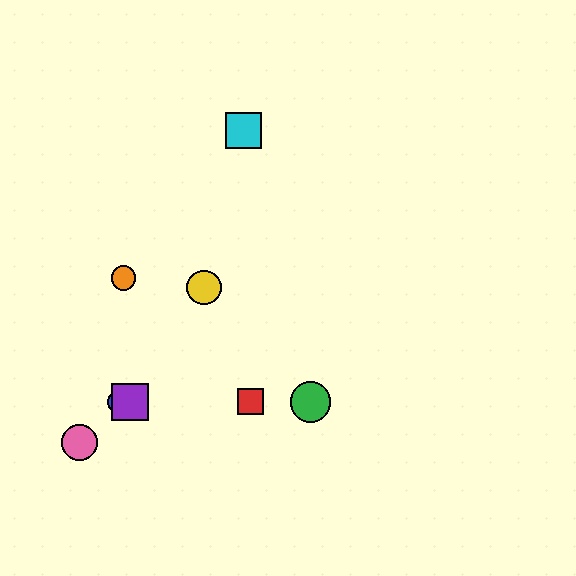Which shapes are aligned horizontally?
The red square, the blue circle, the green circle, the purple square are aligned horizontally.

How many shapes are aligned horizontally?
4 shapes (the red square, the blue circle, the green circle, the purple square) are aligned horizontally.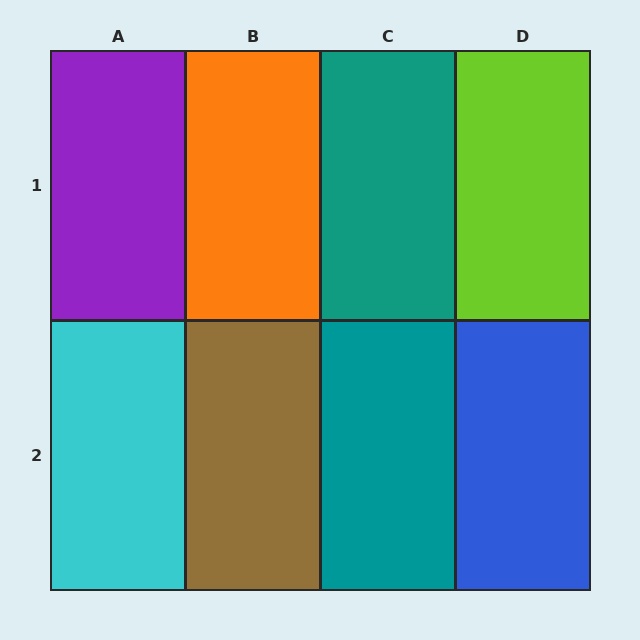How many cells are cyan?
1 cell is cyan.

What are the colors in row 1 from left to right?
Purple, orange, teal, lime.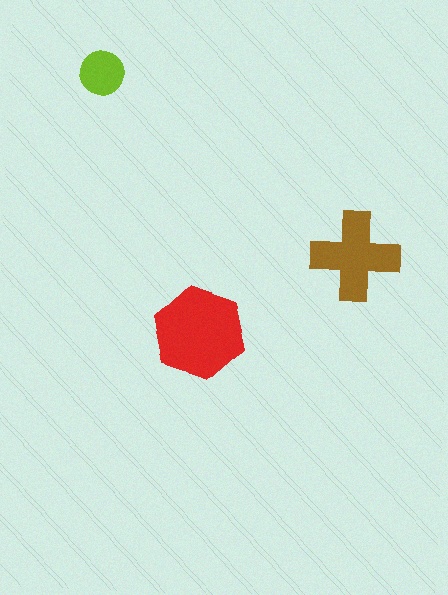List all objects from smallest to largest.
The lime circle, the brown cross, the red hexagon.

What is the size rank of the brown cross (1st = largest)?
2nd.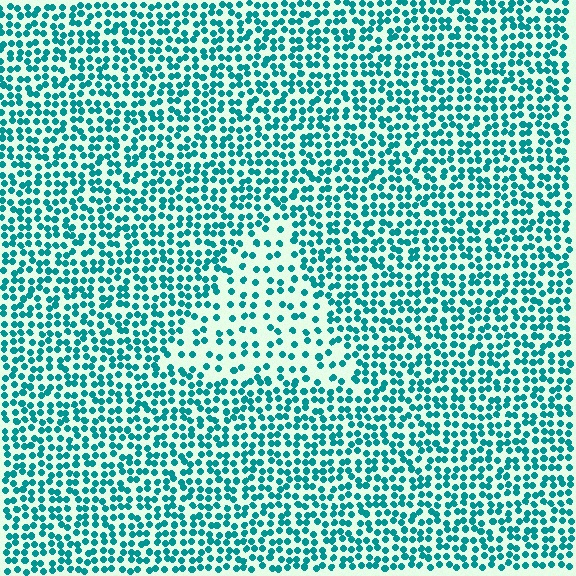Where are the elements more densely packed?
The elements are more densely packed outside the triangle boundary.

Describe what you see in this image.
The image contains small teal elements arranged at two different densities. A triangle-shaped region is visible where the elements are less densely packed than the surrounding area.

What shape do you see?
I see a triangle.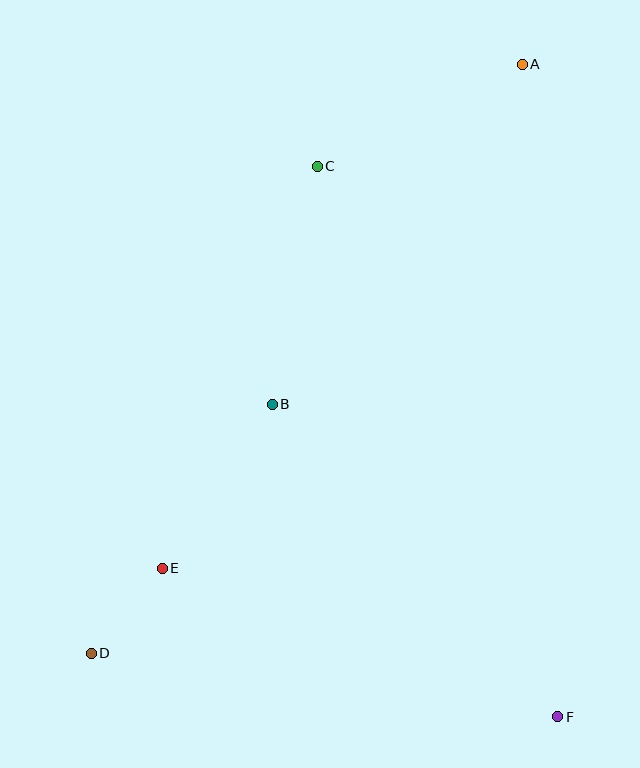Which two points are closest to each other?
Points D and E are closest to each other.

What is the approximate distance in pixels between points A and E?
The distance between A and E is approximately 619 pixels.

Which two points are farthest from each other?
Points A and D are farthest from each other.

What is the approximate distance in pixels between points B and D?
The distance between B and D is approximately 308 pixels.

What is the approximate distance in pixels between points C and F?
The distance between C and F is approximately 601 pixels.